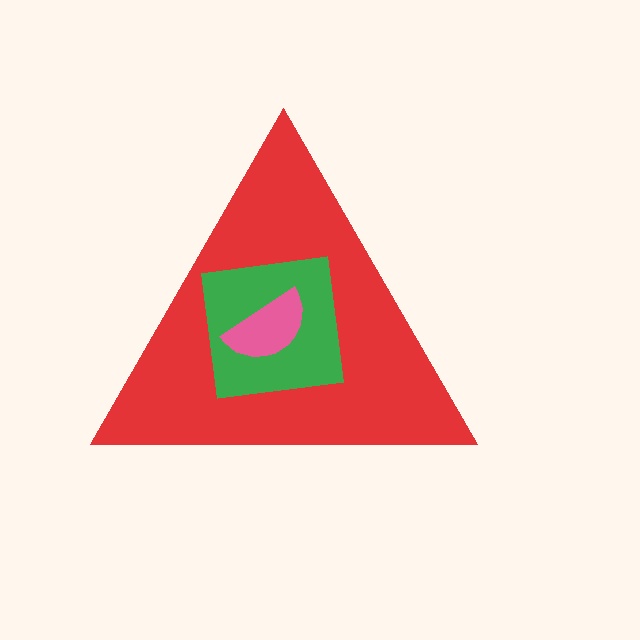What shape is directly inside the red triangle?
The green square.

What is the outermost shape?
The red triangle.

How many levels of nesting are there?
3.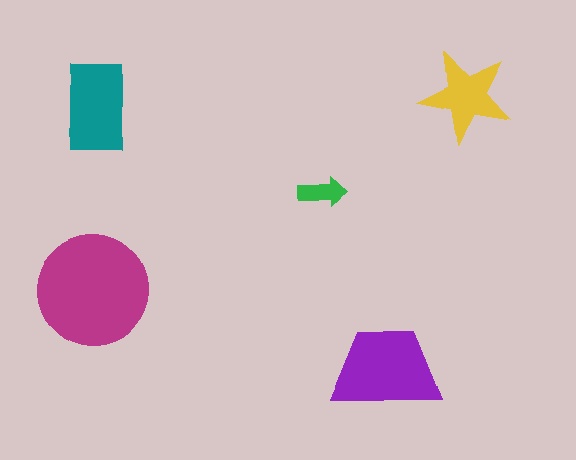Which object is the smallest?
The green arrow.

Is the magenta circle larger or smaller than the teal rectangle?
Larger.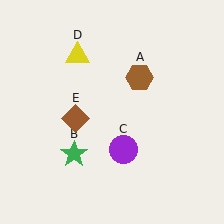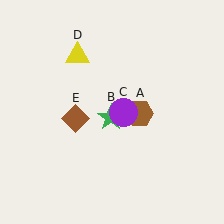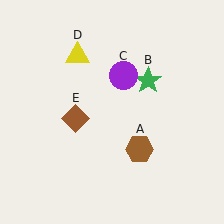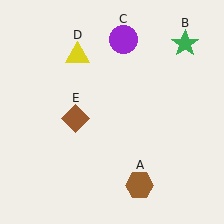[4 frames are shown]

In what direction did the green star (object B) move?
The green star (object B) moved up and to the right.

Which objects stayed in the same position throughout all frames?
Yellow triangle (object D) and brown diamond (object E) remained stationary.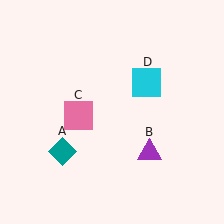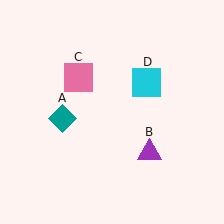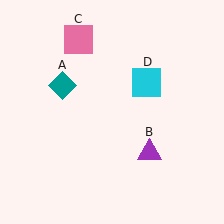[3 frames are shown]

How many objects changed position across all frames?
2 objects changed position: teal diamond (object A), pink square (object C).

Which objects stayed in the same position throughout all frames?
Purple triangle (object B) and cyan square (object D) remained stationary.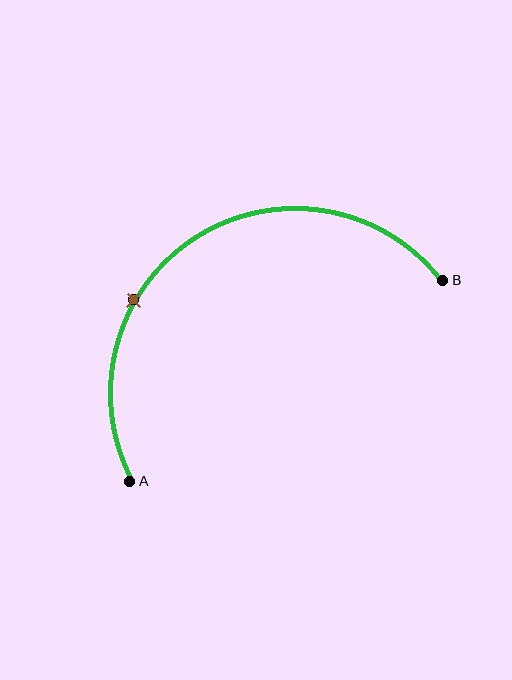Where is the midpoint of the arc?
The arc midpoint is the point on the curve farthest from the straight line joining A and B. It sits above that line.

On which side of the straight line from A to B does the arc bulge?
The arc bulges above the straight line connecting A and B.